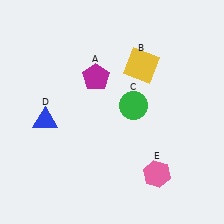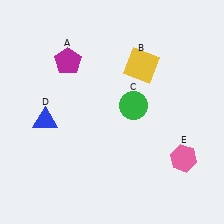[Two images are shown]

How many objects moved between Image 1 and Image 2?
2 objects moved between the two images.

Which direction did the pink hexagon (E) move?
The pink hexagon (E) moved right.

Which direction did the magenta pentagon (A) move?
The magenta pentagon (A) moved left.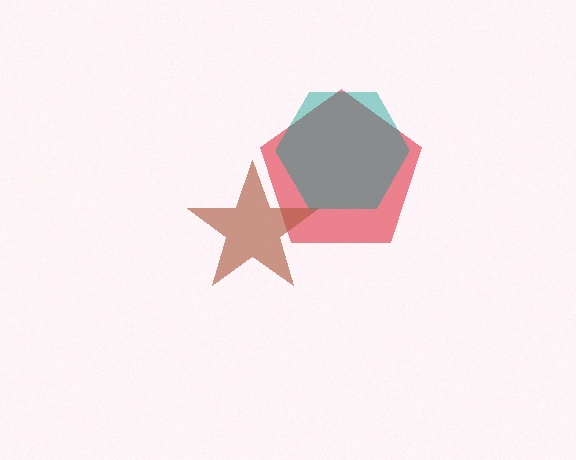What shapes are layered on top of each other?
The layered shapes are: a red pentagon, a brown star, a teal hexagon.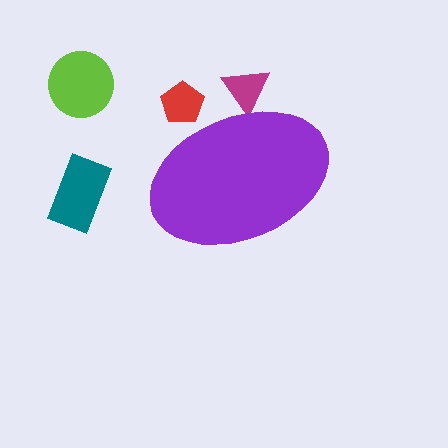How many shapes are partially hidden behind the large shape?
2 shapes are partially hidden.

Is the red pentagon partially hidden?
Yes, the red pentagon is partially hidden behind the purple ellipse.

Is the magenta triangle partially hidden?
Yes, the magenta triangle is partially hidden behind the purple ellipse.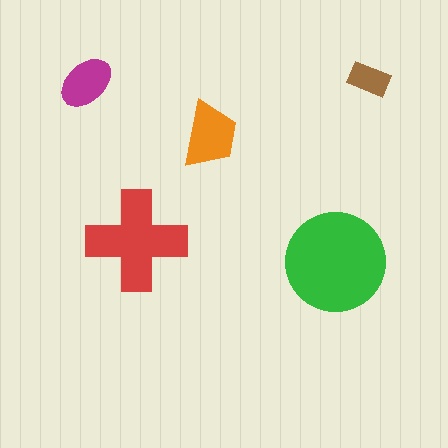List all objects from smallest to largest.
The brown rectangle, the magenta ellipse, the orange trapezoid, the red cross, the green circle.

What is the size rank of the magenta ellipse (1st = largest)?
4th.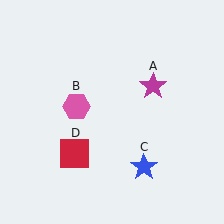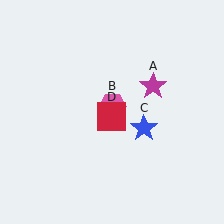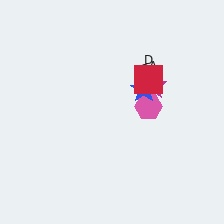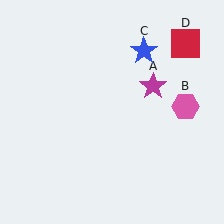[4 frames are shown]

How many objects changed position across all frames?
3 objects changed position: pink hexagon (object B), blue star (object C), red square (object D).